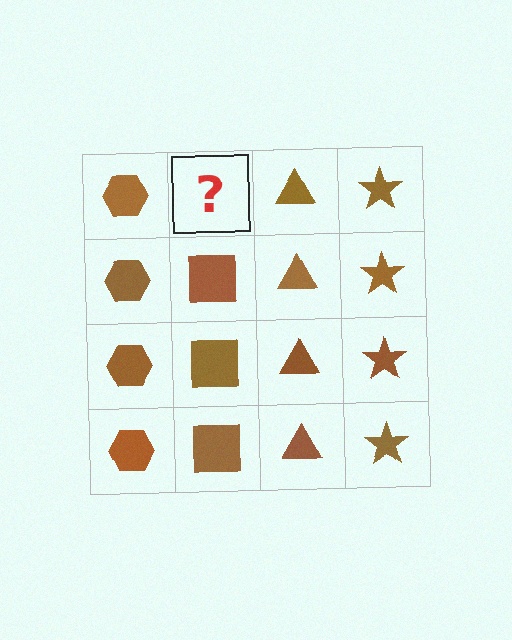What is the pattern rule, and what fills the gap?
The rule is that each column has a consistent shape. The gap should be filled with a brown square.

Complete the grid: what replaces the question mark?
The question mark should be replaced with a brown square.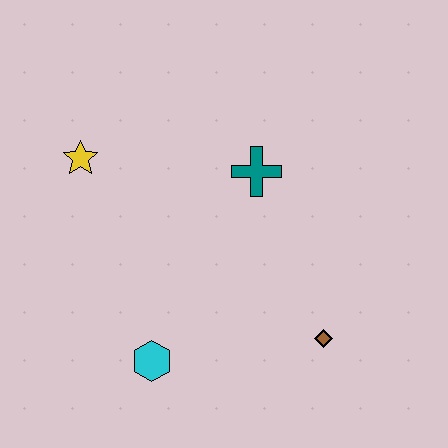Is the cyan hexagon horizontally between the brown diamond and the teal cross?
No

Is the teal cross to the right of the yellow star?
Yes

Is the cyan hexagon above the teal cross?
No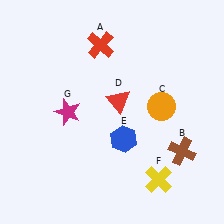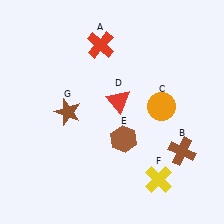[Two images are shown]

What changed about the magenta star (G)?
In Image 1, G is magenta. In Image 2, it changed to brown.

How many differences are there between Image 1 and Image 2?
There are 2 differences between the two images.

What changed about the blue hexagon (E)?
In Image 1, E is blue. In Image 2, it changed to brown.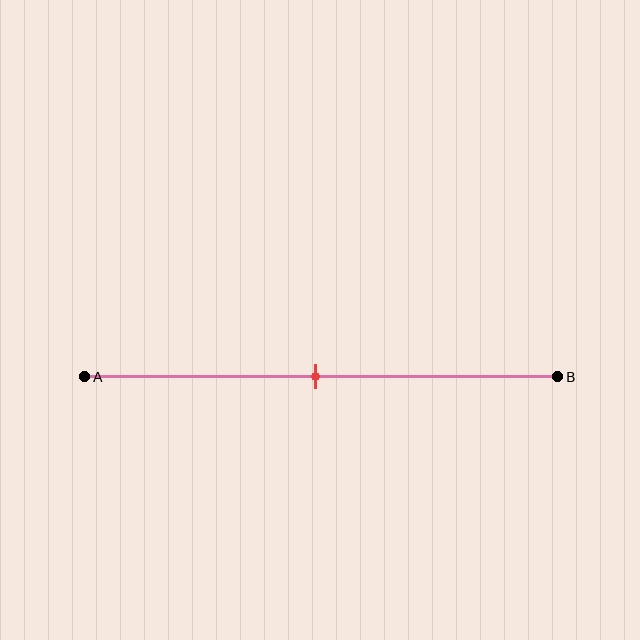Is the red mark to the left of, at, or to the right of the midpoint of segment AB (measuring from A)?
The red mark is approximately at the midpoint of segment AB.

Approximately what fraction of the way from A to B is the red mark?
The red mark is approximately 50% of the way from A to B.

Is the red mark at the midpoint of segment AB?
Yes, the mark is approximately at the midpoint.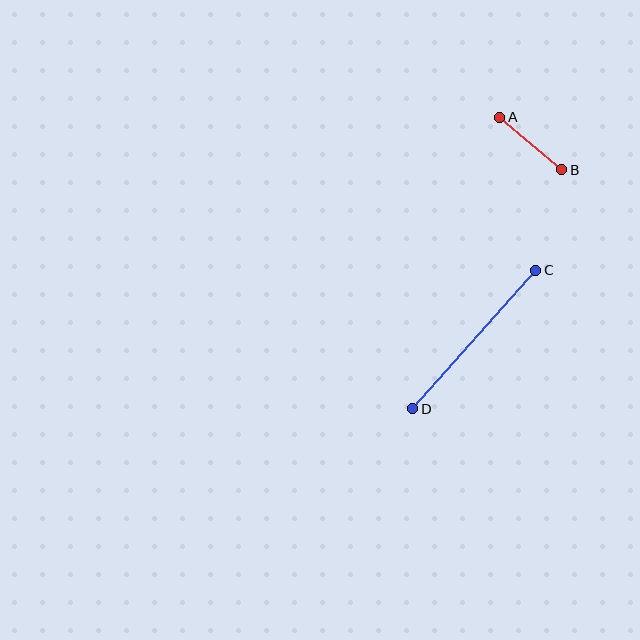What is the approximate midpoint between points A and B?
The midpoint is at approximately (531, 144) pixels.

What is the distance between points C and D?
The distance is approximately 185 pixels.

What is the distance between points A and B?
The distance is approximately 81 pixels.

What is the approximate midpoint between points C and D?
The midpoint is at approximately (474, 339) pixels.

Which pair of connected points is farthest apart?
Points C and D are farthest apart.